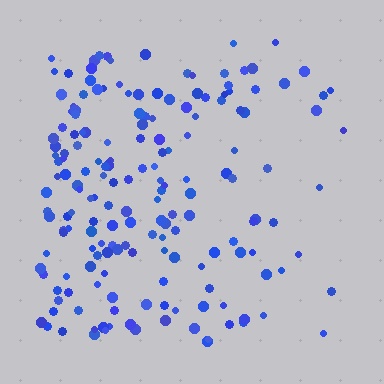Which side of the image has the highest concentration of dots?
The left.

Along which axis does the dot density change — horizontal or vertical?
Horizontal.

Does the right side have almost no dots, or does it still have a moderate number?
Still a moderate number, just noticeably fewer than the left.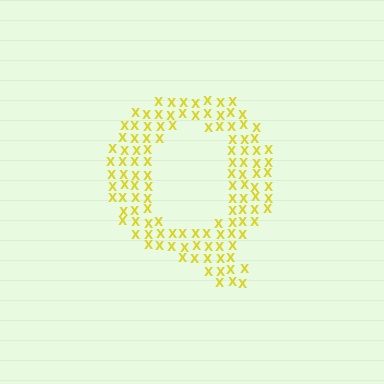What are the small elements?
The small elements are letter X's.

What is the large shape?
The large shape is the letter Q.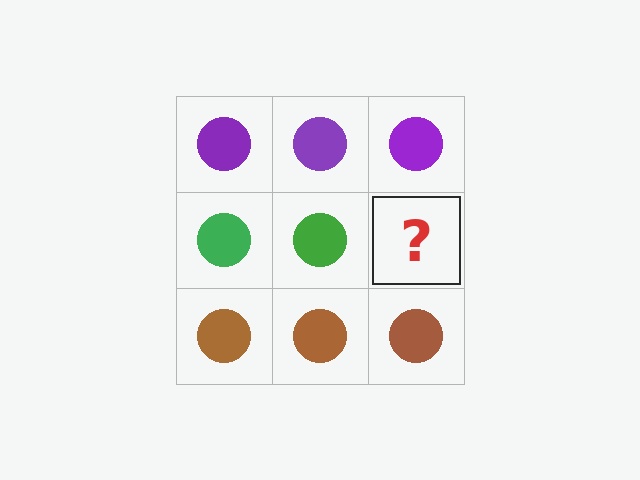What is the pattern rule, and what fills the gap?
The rule is that each row has a consistent color. The gap should be filled with a green circle.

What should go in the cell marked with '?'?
The missing cell should contain a green circle.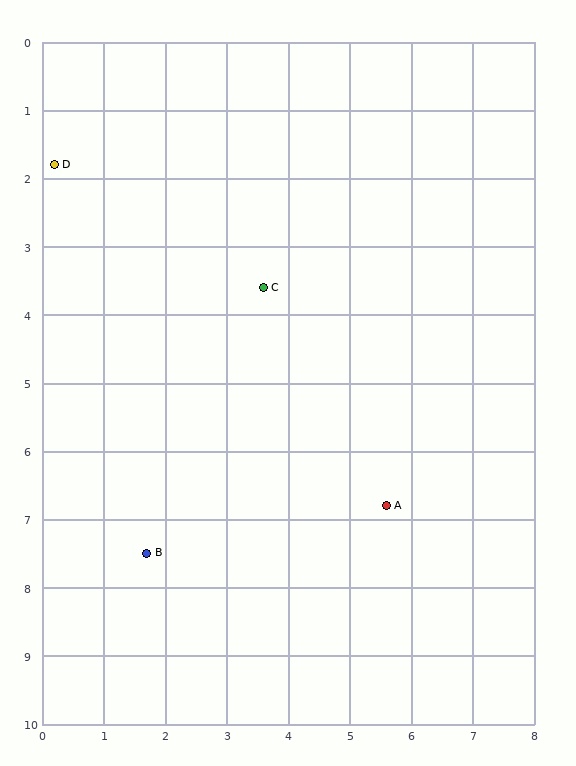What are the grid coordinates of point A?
Point A is at approximately (5.6, 6.8).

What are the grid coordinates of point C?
Point C is at approximately (3.6, 3.6).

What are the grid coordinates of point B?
Point B is at approximately (1.7, 7.5).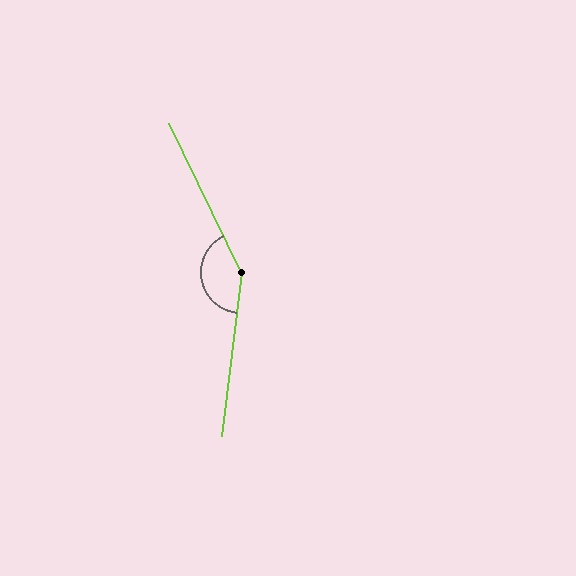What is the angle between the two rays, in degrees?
Approximately 147 degrees.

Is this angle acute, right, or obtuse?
It is obtuse.